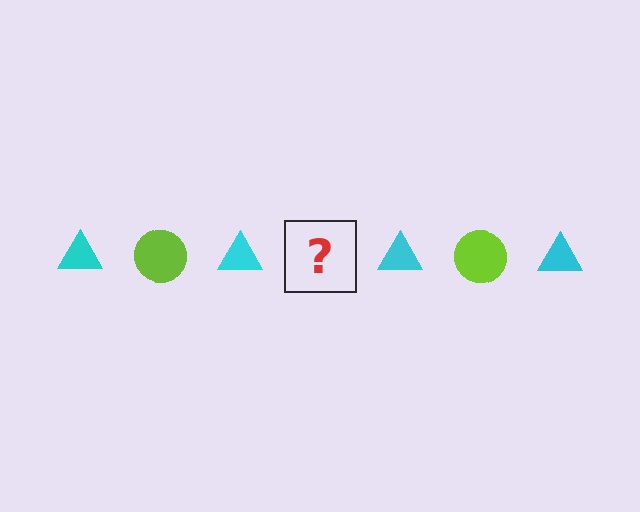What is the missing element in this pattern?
The missing element is a lime circle.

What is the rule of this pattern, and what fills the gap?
The rule is that the pattern alternates between cyan triangle and lime circle. The gap should be filled with a lime circle.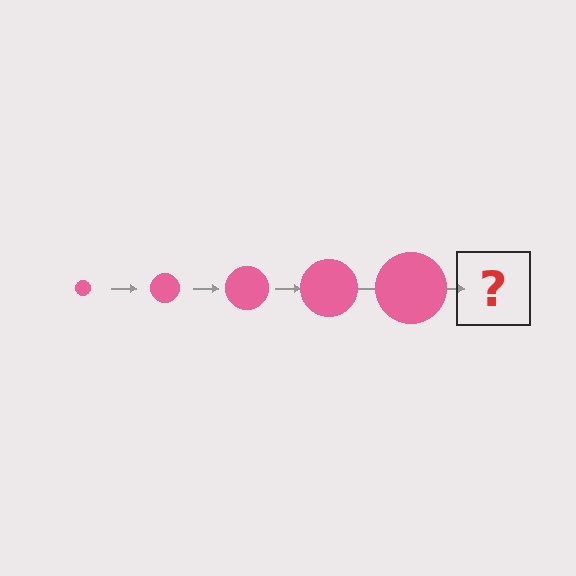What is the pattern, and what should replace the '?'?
The pattern is that the circle gets progressively larger each step. The '?' should be a pink circle, larger than the previous one.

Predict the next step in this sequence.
The next step is a pink circle, larger than the previous one.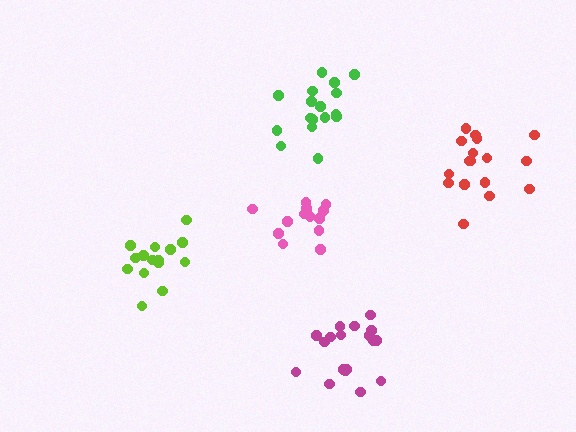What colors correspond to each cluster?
The clusters are colored: red, magenta, green, pink, lime.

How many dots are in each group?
Group 1: 17 dots, Group 2: 18 dots, Group 3: 17 dots, Group 4: 13 dots, Group 5: 16 dots (81 total).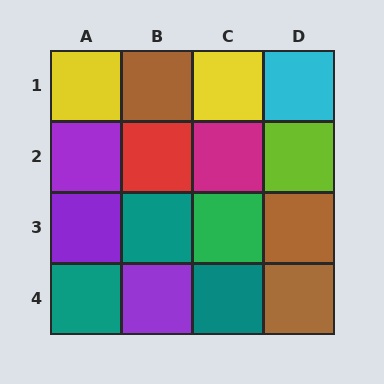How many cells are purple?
3 cells are purple.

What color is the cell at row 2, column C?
Magenta.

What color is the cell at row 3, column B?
Teal.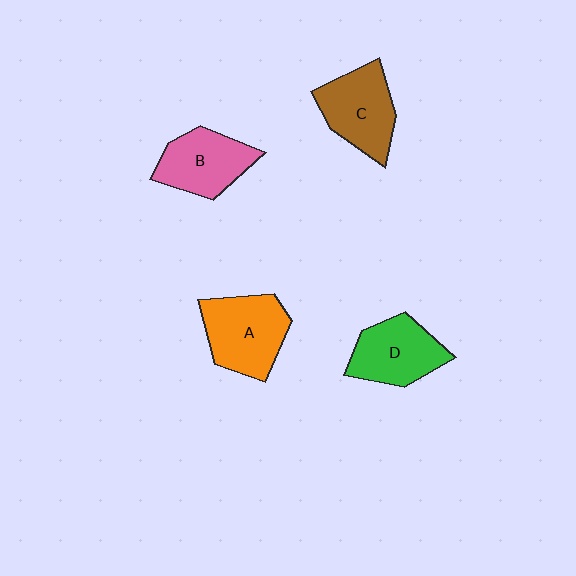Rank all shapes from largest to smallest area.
From largest to smallest: A (orange), C (brown), D (green), B (pink).